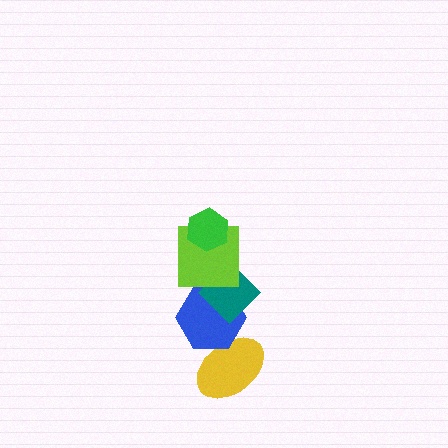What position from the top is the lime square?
The lime square is 2nd from the top.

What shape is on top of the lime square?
The green hexagon is on top of the lime square.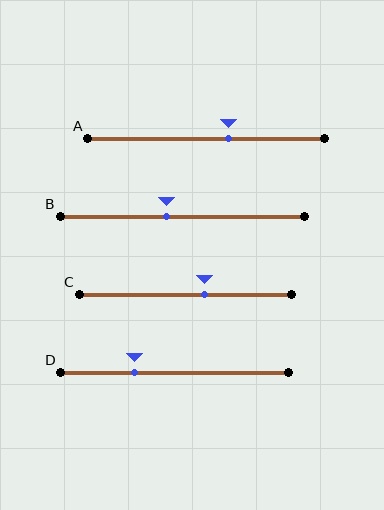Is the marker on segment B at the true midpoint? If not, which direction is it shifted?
No, the marker on segment B is shifted to the left by about 6% of the segment length.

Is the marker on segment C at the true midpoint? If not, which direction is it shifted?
No, the marker on segment C is shifted to the right by about 9% of the segment length.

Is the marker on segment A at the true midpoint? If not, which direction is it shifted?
No, the marker on segment A is shifted to the right by about 10% of the segment length.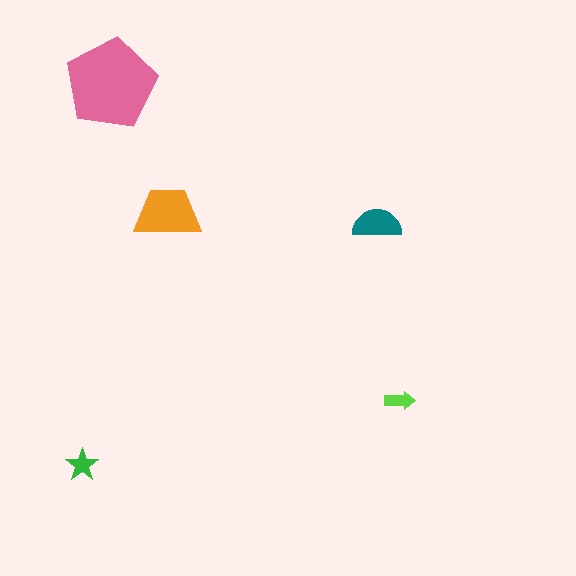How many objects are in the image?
There are 5 objects in the image.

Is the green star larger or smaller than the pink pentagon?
Smaller.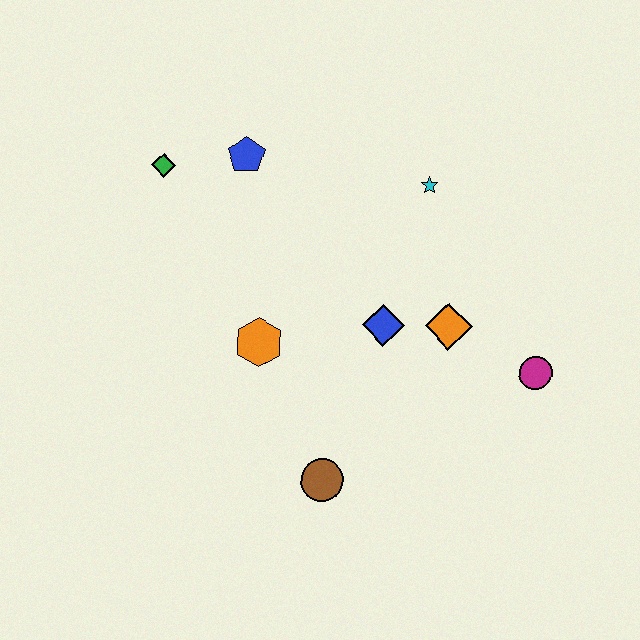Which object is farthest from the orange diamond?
The green diamond is farthest from the orange diamond.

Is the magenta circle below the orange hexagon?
Yes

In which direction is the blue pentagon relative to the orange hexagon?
The blue pentagon is above the orange hexagon.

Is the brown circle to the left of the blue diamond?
Yes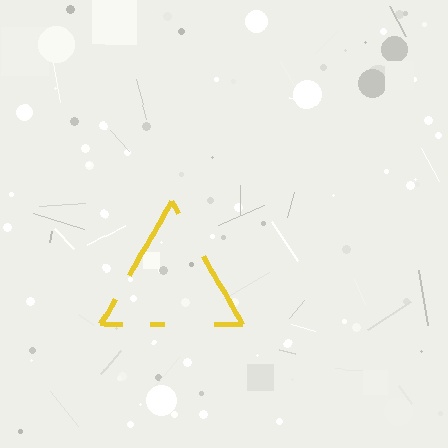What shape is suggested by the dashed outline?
The dashed outline suggests a triangle.